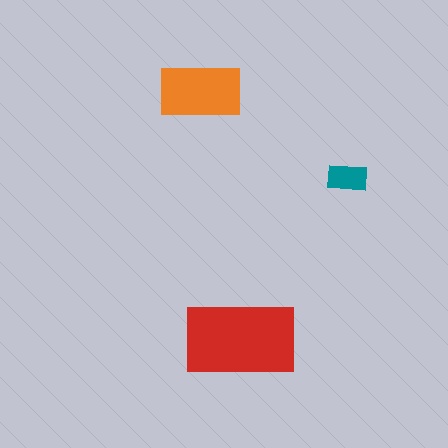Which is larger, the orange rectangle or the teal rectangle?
The orange one.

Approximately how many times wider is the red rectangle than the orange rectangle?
About 1.5 times wider.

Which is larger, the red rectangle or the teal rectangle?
The red one.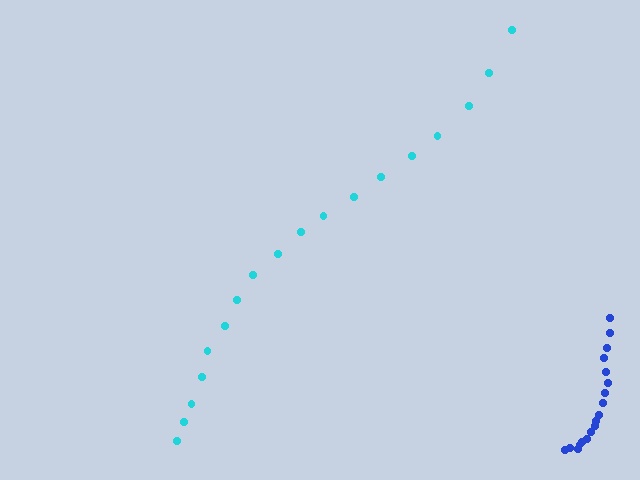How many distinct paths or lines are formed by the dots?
There are 2 distinct paths.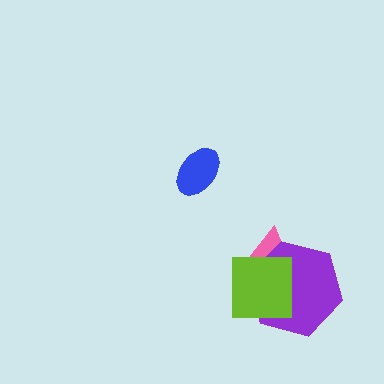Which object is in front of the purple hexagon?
The lime square is in front of the purple hexagon.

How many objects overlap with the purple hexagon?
2 objects overlap with the purple hexagon.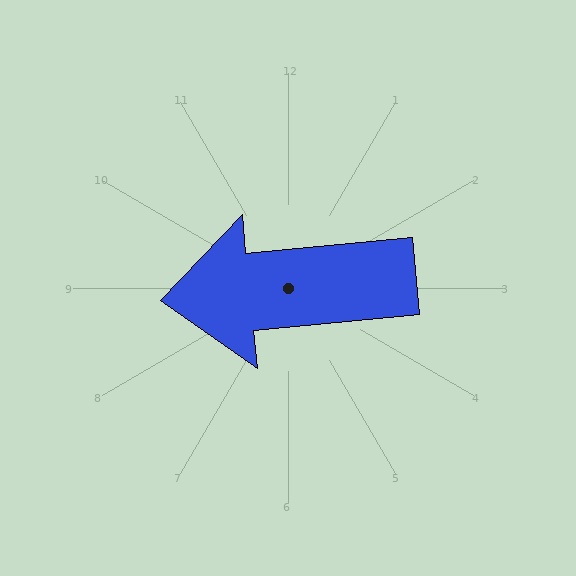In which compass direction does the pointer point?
West.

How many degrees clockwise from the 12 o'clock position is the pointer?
Approximately 265 degrees.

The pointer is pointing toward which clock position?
Roughly 9 o'clock.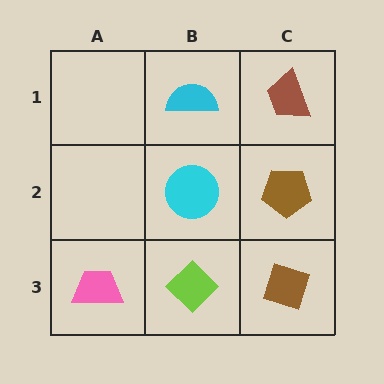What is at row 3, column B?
A lime diamond.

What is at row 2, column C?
A brown pentagon.